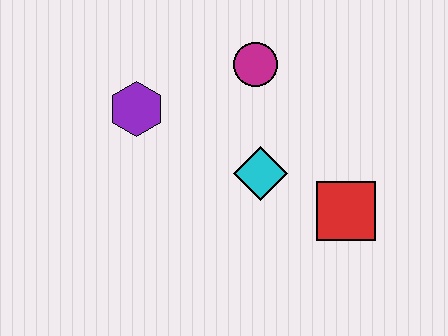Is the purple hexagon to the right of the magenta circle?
No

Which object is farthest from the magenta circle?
The red square is farthest from the magenta circle.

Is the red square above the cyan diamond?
No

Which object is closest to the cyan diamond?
The red square is closest to the cyan diamond.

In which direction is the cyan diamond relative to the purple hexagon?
The cyan diamond is to the right of the purple hexagon.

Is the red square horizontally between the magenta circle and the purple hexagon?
No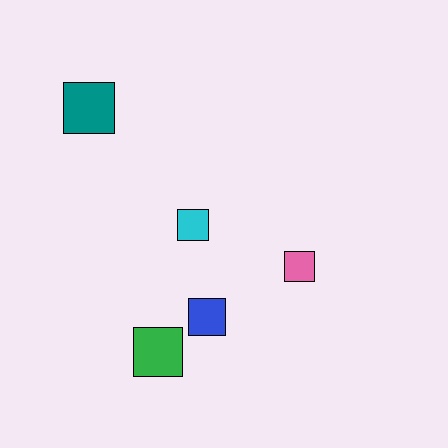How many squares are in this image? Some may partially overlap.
There are 5 squares.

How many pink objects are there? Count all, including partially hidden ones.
There is 1 pink object.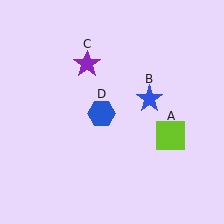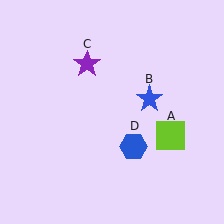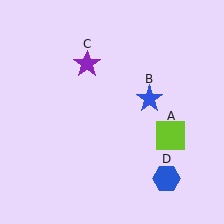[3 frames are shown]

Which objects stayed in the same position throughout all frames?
Lime square (object A) and blue star (object B) and purple star (object C) remained stationary.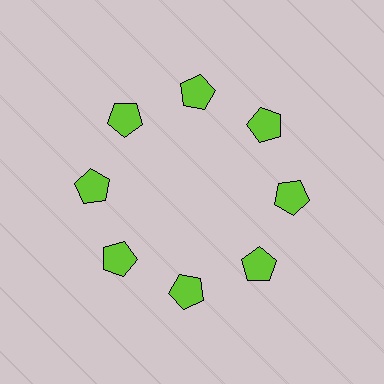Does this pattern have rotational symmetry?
Yes, this pattern has 8-fold rotational symmetry. It looks the same after rotating 45 degrees around the center.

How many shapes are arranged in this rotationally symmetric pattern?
There are 8 shapes, arranged in 8 groups of 1.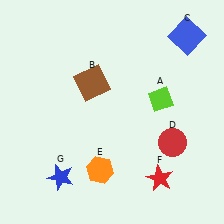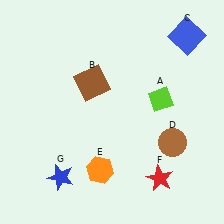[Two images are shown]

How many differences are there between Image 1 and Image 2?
There is 1 difference between the two images.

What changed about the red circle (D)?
In Image 1, D is red. In Image 2, it changed to brown.